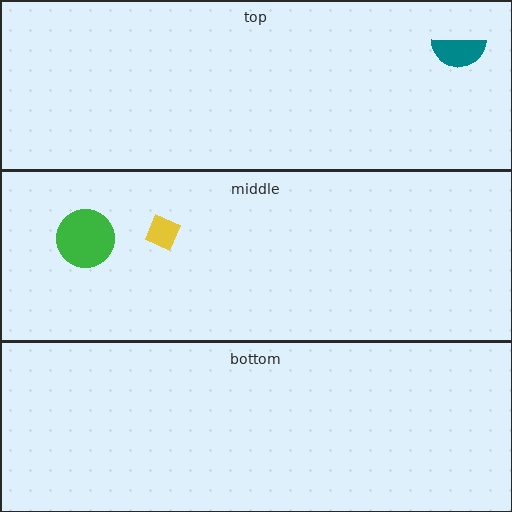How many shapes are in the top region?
1.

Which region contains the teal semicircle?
The top region.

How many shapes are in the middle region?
2.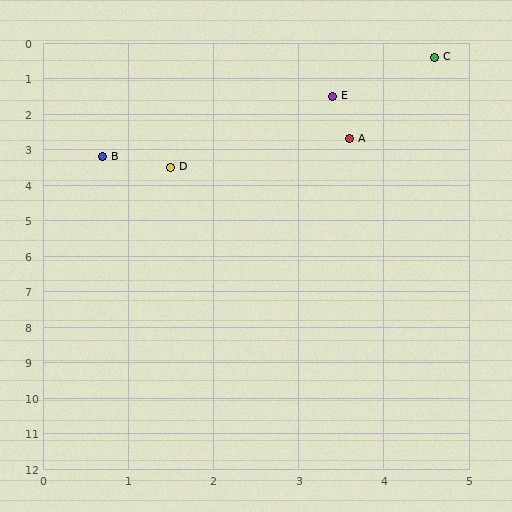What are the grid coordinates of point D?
Point D is at approximately (1.5, 3.5).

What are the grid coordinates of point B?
Point B is at approximately (0.7, 3.2).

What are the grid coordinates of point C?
Point C is at approximately (4.6, 0.4).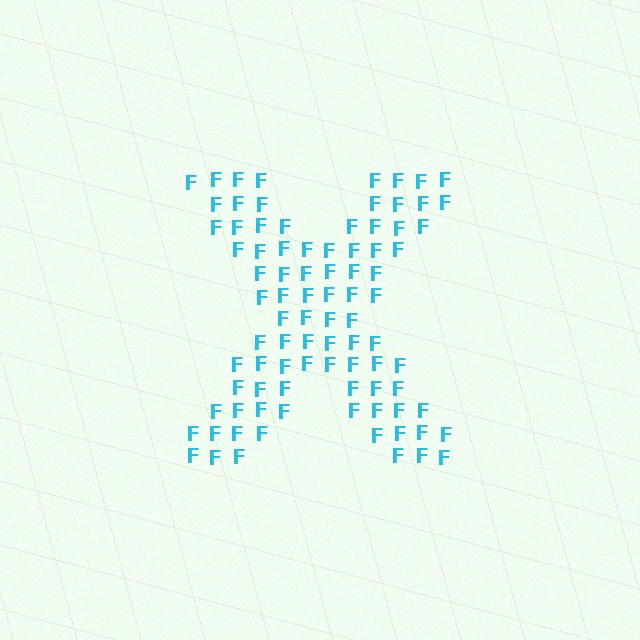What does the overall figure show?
The overall figure shows the letter X.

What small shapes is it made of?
It is made of small letter F's.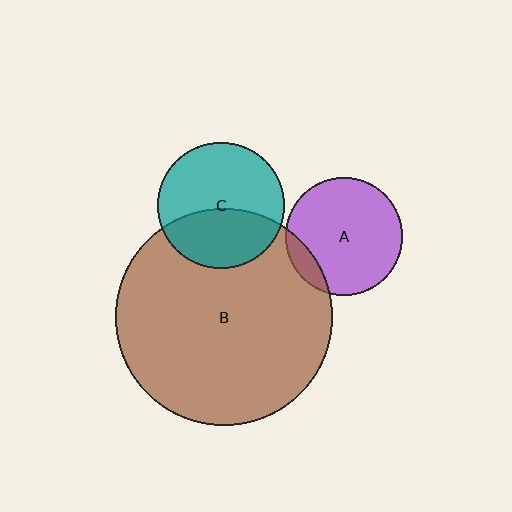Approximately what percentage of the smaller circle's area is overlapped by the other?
Approximately 10%.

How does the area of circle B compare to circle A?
Approximately 3.4 times.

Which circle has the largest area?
Circle B (brown).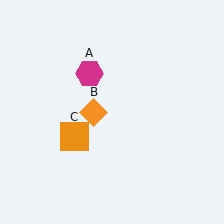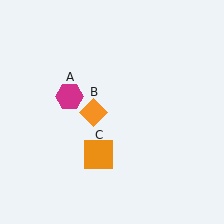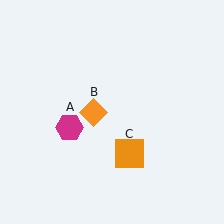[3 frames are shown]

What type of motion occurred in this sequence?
The magenta hexagon (object A), orange square (object C) rotated counterclockwise around the center of the scene.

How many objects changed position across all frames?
2 objects changed position: magenta hexagon (object A), orange square (object C).